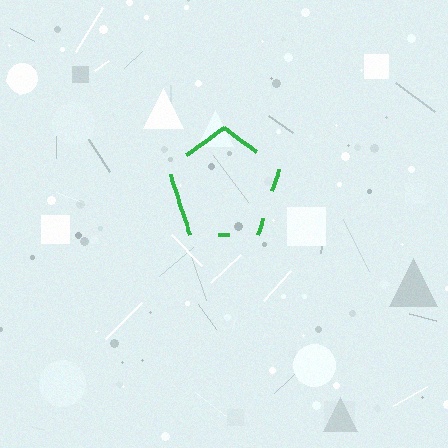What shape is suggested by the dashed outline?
The dashed outline suggests a pentagon.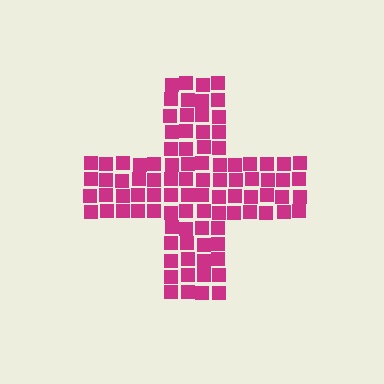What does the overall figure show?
The overall figure shows a cross.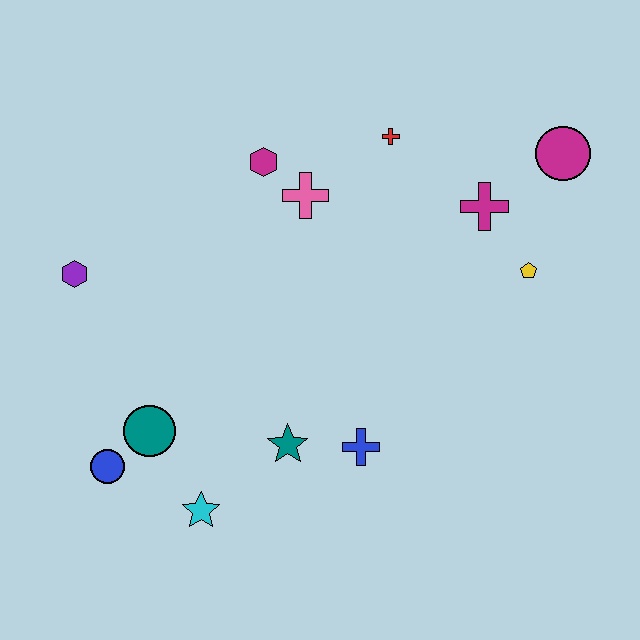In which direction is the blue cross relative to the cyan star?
The blue cross is to the right of the cyan star.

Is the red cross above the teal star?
Yes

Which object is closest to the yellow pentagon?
The magenta cross is closest to the yellow pentagon.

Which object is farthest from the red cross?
The blue circle is farthest from the red cross.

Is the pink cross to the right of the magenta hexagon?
Yes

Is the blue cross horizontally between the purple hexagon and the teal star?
No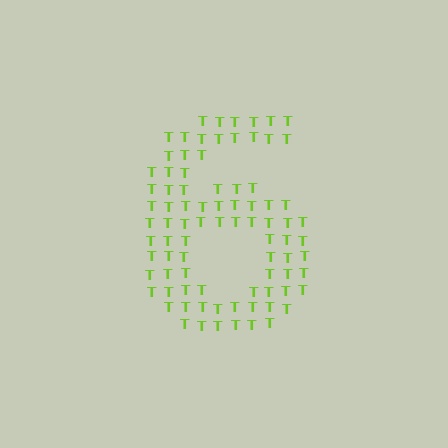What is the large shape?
The large shape is the digit 6.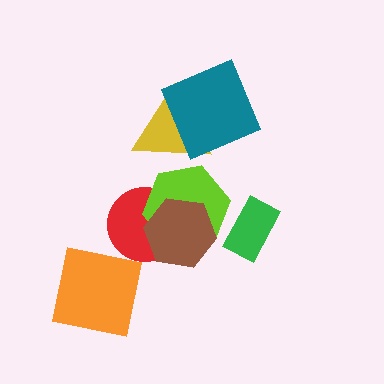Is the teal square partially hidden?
No, no other shape covers it.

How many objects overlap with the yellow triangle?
2 objects overlap with the yellow triangle.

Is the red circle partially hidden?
Yes, it is partially covered by another shape.